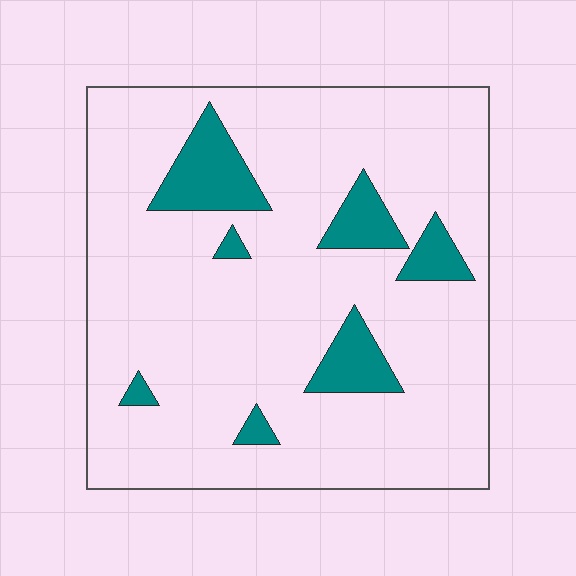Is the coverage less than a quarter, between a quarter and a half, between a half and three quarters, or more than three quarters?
Less than a quarter.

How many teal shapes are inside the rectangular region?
7.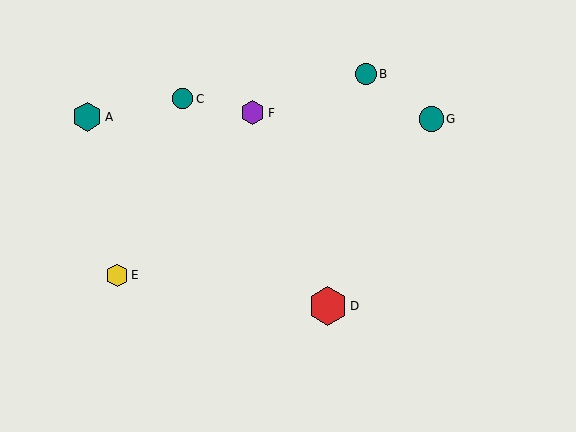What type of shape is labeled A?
Shape A is a teal hexagon.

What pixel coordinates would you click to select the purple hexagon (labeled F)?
Click at (253, 113) to select the purple hexagon F.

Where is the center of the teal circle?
The center of the teal circle is at (366, 74).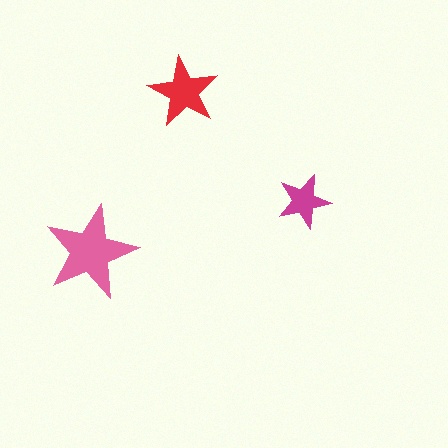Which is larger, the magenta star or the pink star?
The pink one.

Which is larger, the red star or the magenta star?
The red one.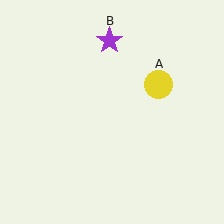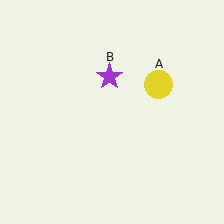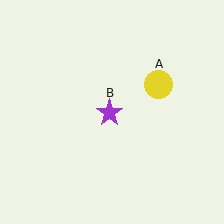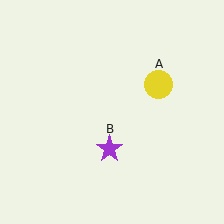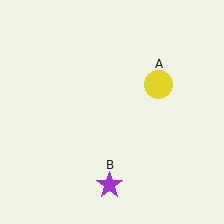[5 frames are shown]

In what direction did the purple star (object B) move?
The purple star (object B) moved down.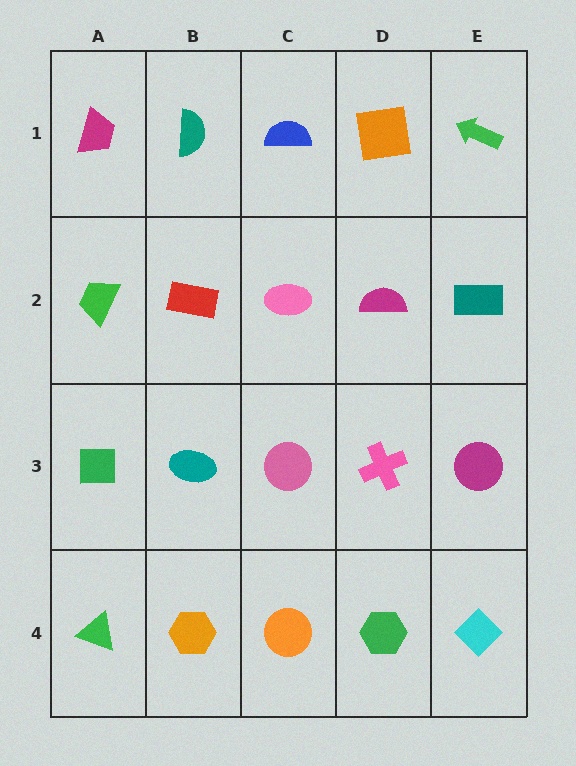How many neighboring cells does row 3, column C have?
4.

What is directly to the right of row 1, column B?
A blue semicircle.